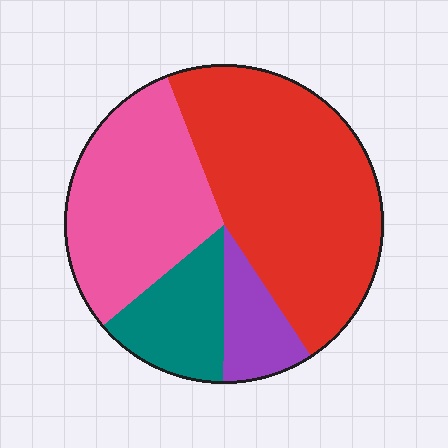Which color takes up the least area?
Purple, at roughly 10%.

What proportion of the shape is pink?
Pink takes up about one third (1/3) of the shape.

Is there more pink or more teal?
Pink.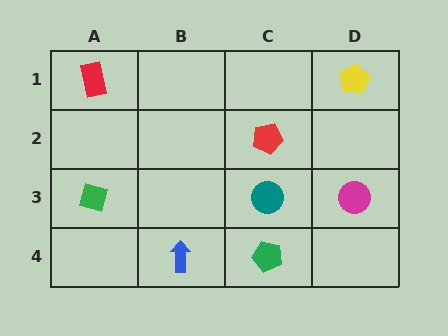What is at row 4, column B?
A blue arrow.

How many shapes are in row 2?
1 shape.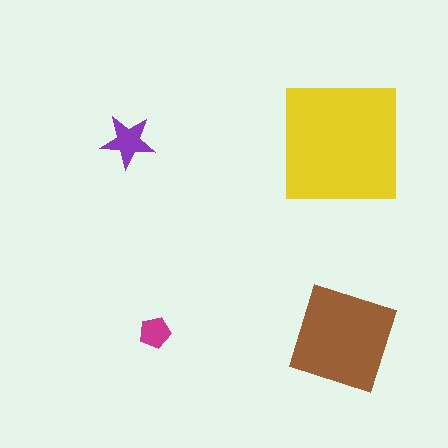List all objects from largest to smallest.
The yellow square, the brown diamond, the purple star, the magenta pentagon.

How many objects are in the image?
There are 4 objects in the image.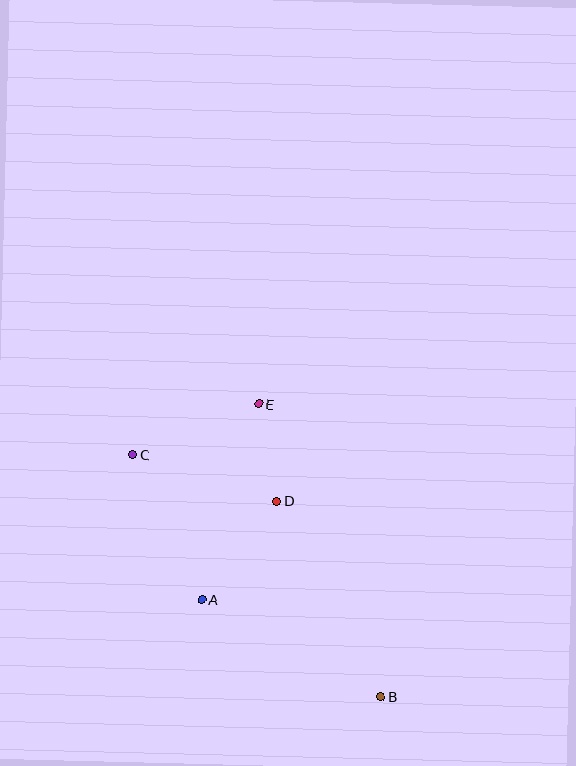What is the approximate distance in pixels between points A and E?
The distance between A and E is approximately 204 pixels.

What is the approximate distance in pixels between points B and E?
The distance between B and E is approximately 317 pixels.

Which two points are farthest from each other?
Points B and C are farthest from each other.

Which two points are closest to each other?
Points D and E are closest to each other.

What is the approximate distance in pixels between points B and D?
The distance between B and D is approximately 222 pixels.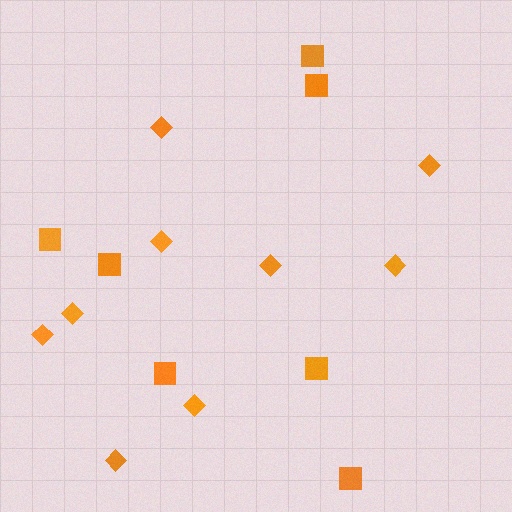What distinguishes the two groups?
There are 2 groups: one group of squares (7) and one group of diamonds (9).